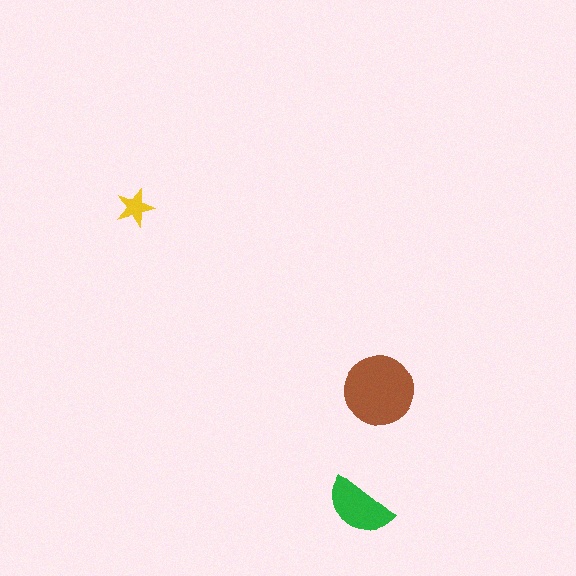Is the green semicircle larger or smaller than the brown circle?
Smaller.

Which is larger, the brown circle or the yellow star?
The brown circle.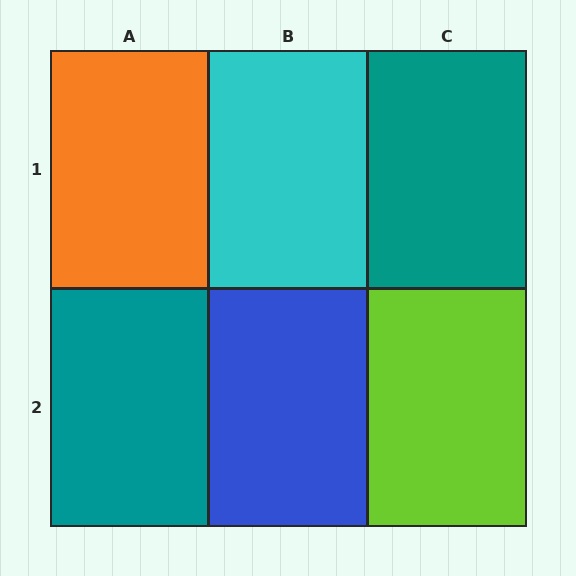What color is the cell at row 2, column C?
Lime.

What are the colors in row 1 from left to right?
Orange, cyan, teal.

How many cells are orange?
1 cell is orange.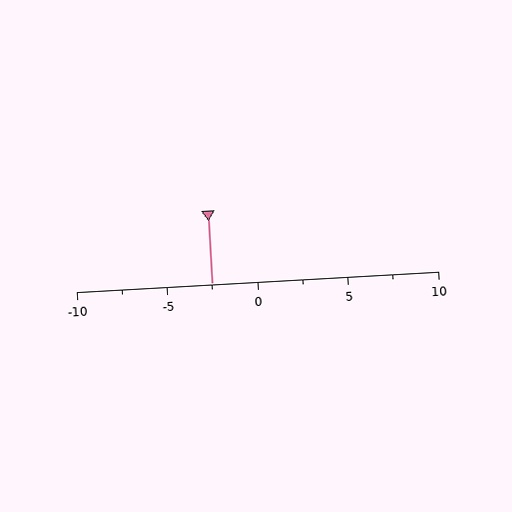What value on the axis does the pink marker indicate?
The marker indicates approximately -2.5.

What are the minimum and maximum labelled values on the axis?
The axis runs from -10 to 10.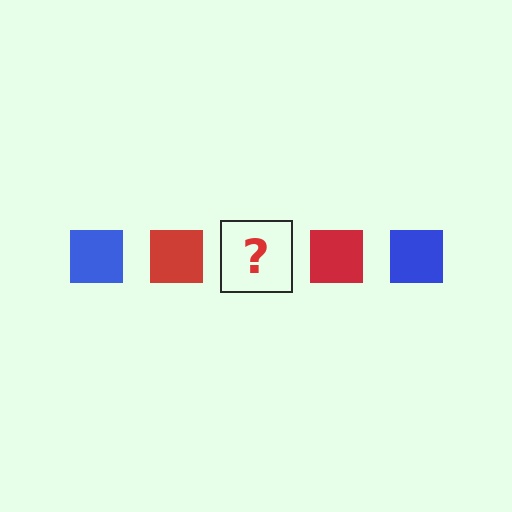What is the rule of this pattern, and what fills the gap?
The rule is that the pattern cycles through blue, red squares. The gap should be filled with a blue square.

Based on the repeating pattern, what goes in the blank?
The blank should be a blue square.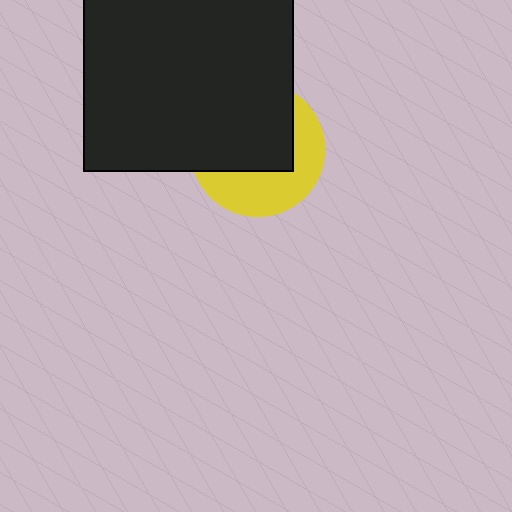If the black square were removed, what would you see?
You would see the complete yellow circle.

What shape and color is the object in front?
The object in front is a black square.